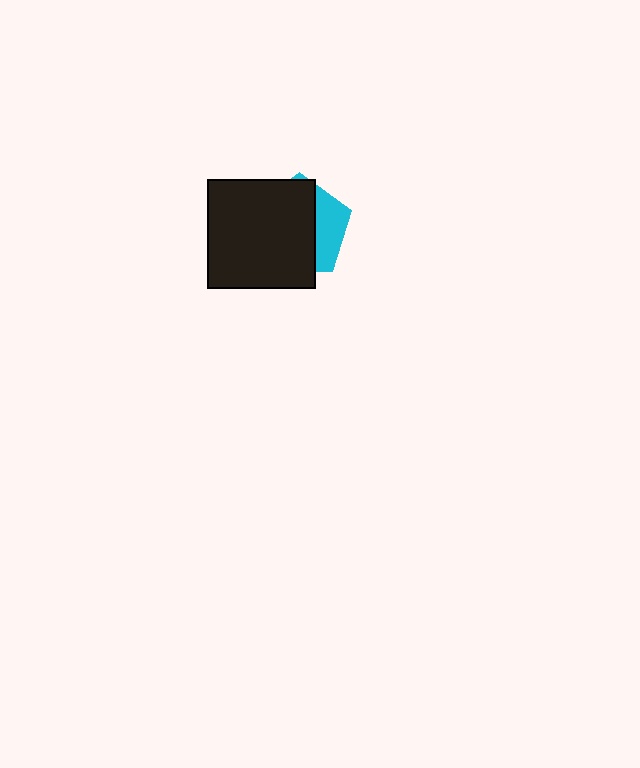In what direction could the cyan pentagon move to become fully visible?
The cyan pentagon could move right. That would shift it out from behind the black square entirely.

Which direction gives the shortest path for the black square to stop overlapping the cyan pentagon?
Moving left gives the shortest separation.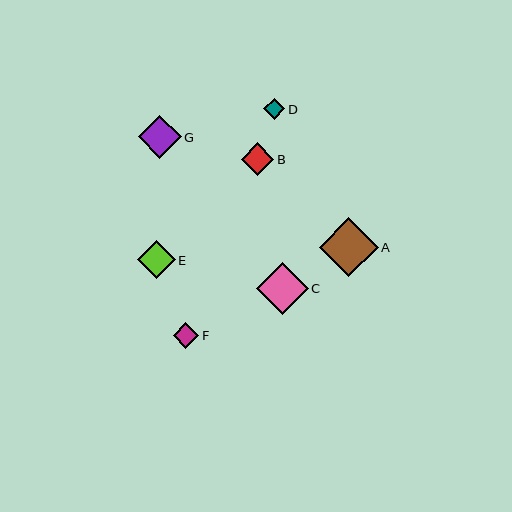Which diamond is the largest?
Diamond A is the largest with a size of approximately 59 pixels.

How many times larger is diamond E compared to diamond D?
Diamond E is approximately 1.7 times the size of diamond D.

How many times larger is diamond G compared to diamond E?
Diamond G is approximately 1.1 times the size of diamond E.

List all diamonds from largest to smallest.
From largest to smallest: A, C, G, E, B, F, D.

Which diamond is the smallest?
Diamond D is the smallest with a size of approximately 22 pixels.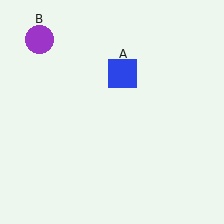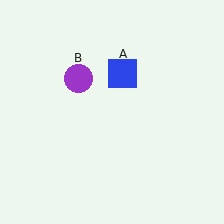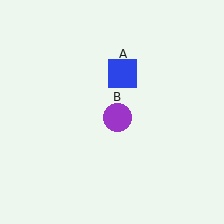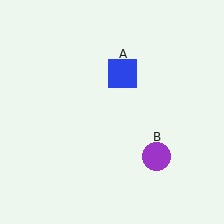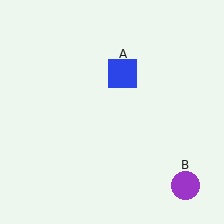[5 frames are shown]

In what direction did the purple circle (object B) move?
The purple circle (object B) moved down and to the right.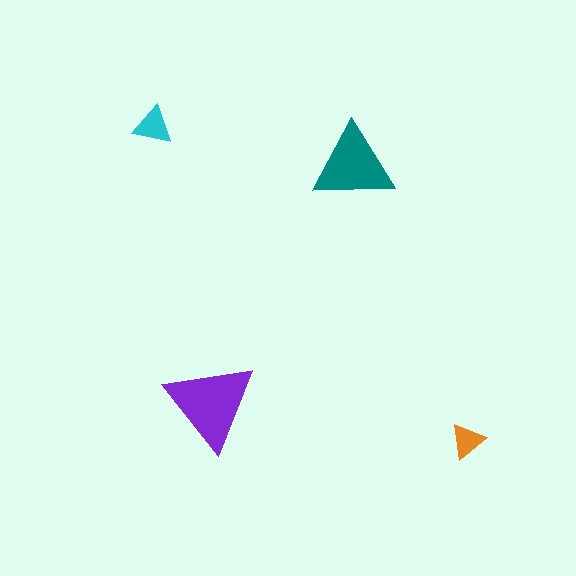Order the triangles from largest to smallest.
the purple one, the teal one, the cyan one, the orange one.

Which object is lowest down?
The orange triangle is bottommost.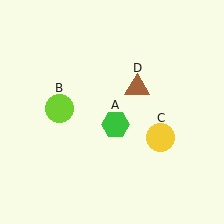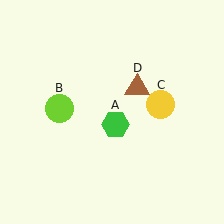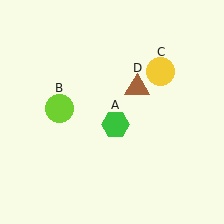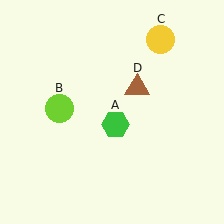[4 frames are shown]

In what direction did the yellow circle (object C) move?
The yellow circle (object C) moved up.